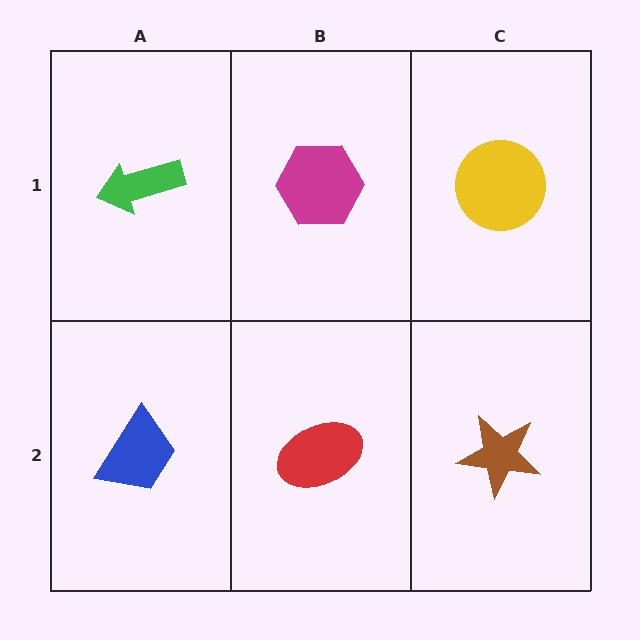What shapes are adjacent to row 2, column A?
A green arrow (row 1, column A), a red ellipse (row 2, column B).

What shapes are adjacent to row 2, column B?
A magenta hexagon (row 1, column B), a blue trapezoid (row 2, column A), a brown star (row 2, column C).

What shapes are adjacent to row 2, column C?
A yellow circle (row 1, column C), a red ellipse (row 2, column B).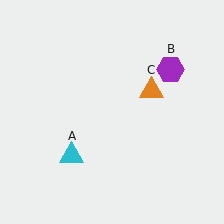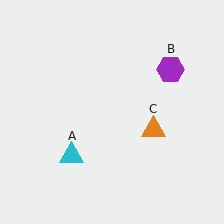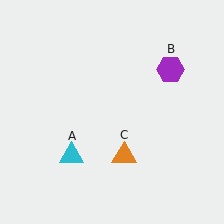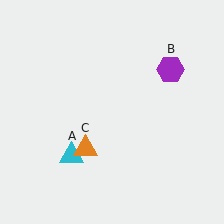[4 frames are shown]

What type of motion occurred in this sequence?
The orange triangle (object C) rotated clockwise around the center of the scene.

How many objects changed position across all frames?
1 object changed position: orange triangle (object C).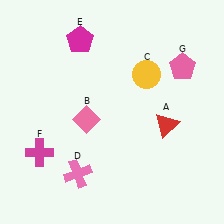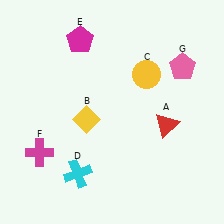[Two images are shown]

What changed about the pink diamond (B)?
In Image 1, B is pink. In Image 2, it changed to yellow.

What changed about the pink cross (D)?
In Image 1, D is pink. In Image 2, it changed to cyan.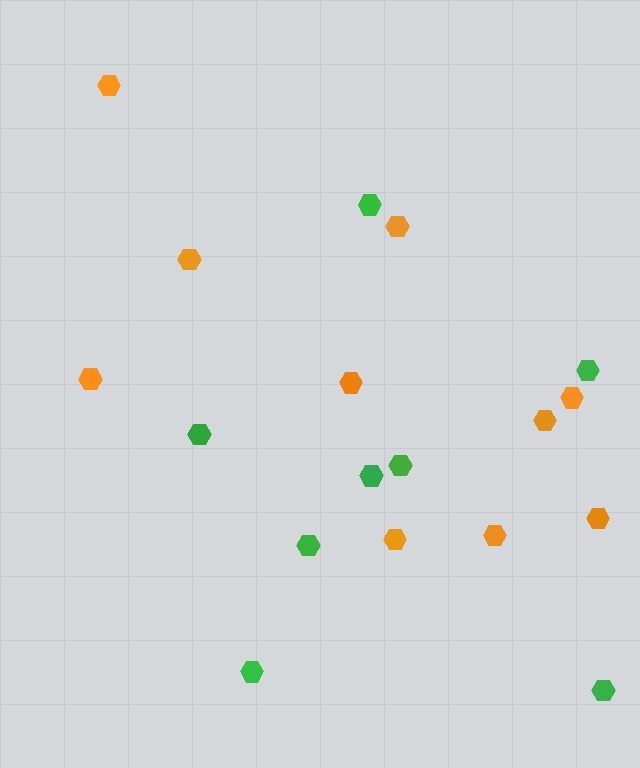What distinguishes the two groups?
There are 2 groups: one group of orange hexagons (10) and one group of green hexagons (8).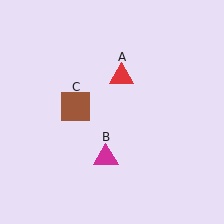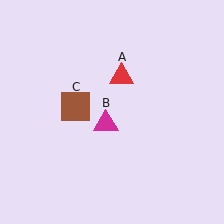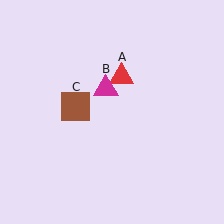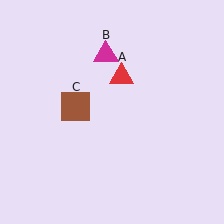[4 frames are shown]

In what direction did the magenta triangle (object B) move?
The magenta triangle (object B) moved up.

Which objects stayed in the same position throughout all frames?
Red triangle (object A) and brown square (object C) remained stationary.